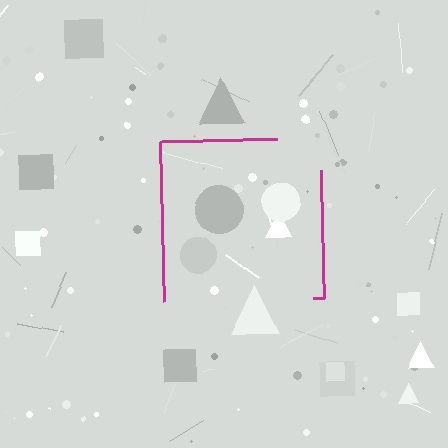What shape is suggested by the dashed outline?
The dashed outline suggests a square.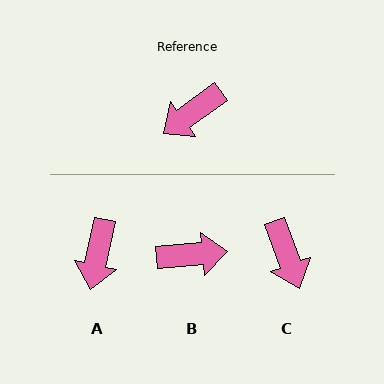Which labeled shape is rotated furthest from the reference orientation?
B, about 149 degrees away.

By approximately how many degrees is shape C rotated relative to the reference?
Approximately 74 degrees counter-clockwise.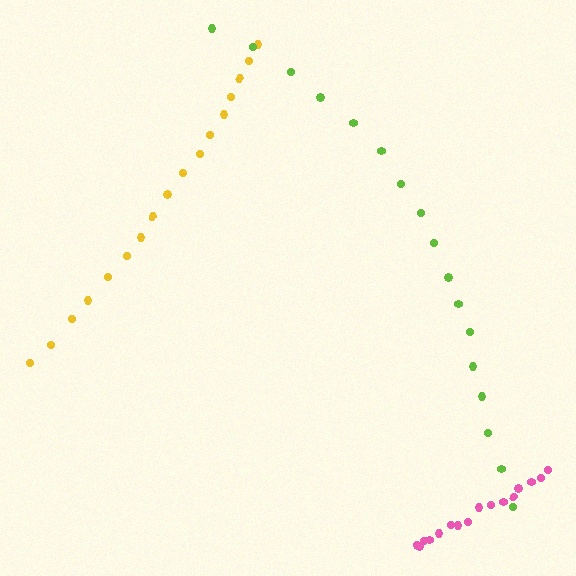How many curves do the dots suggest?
There are 3 distinct paths.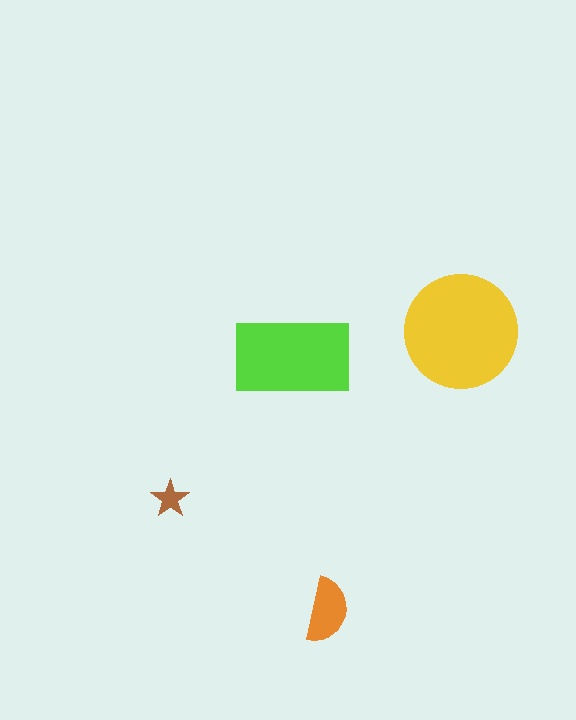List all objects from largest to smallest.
The yellow circle, the lime rectangle, the orange semicircle, the brown star.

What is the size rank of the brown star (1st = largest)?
4th.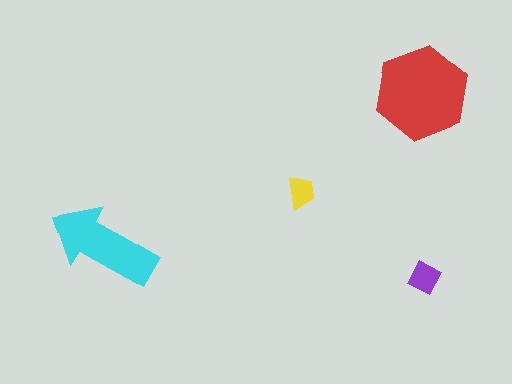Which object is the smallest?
The yellow trapezoid.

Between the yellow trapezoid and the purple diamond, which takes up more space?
The purple diamond.